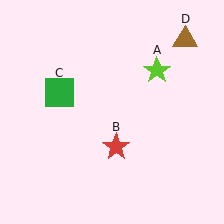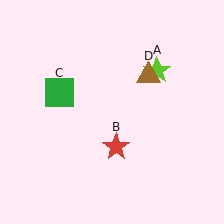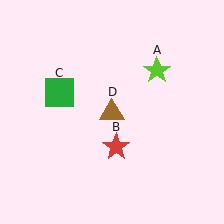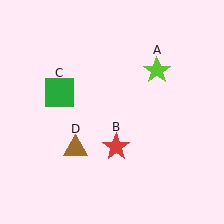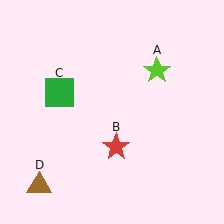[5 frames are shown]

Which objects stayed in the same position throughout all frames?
Lime star (object A) and red star (object B) and green square (object C) remained stationary.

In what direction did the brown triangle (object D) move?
The brown triangle (object D) moved down and to the left.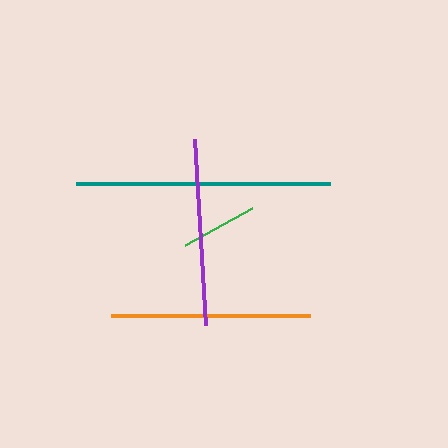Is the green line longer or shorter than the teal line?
The teal line is longer than the green line.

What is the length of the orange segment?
The orange segment is approximately 199 pixels long.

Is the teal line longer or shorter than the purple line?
The teal line is longer than the purple line.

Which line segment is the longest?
The teal line is the longest at approximately 253 pixels.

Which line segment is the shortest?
The green line is the shortest at approximately 77 pixels.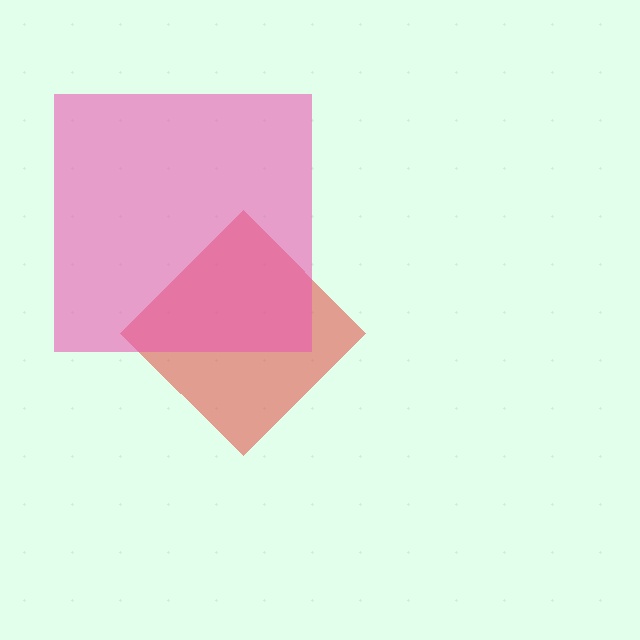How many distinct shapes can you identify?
There are 2 distinct shapes: a red diamond, a pink square.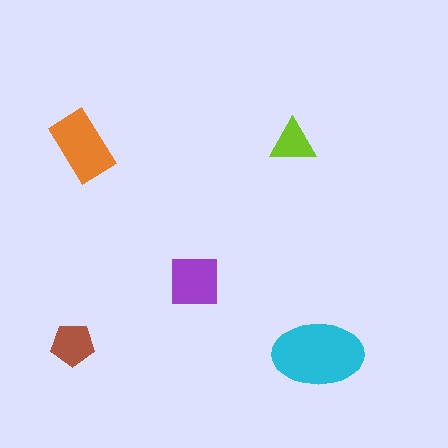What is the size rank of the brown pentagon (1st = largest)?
4th.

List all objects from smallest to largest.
The lime triangle, the brown pentagon, the purple square, the orange rectangle, the cyan ellipse.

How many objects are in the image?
There are 5 objects in the image.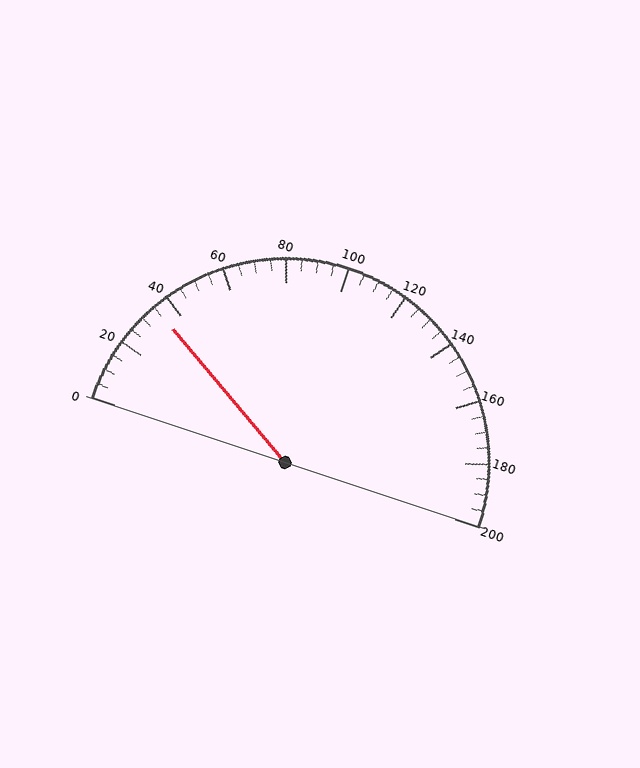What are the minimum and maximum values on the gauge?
The gauge ranges from 0 to 200.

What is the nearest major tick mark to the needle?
The nearest major tick mark is 40.